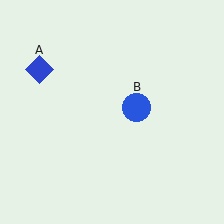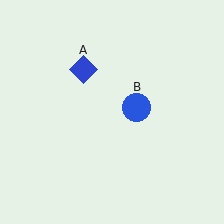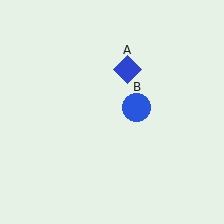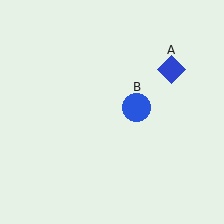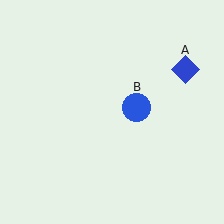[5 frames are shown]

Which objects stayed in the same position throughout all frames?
Blue circle (object B) remained stationary.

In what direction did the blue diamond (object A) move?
The blue diamond (object A) moved right.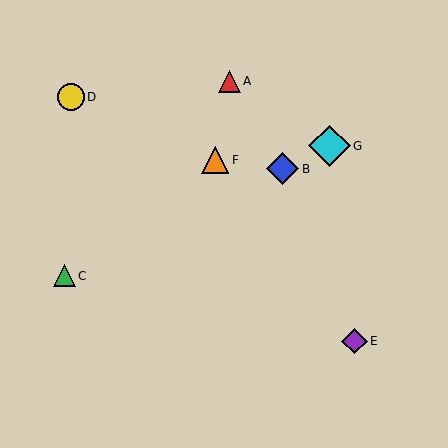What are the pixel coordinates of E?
Object E is at (354, 341).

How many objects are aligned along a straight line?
3 objects (B, C, G) are aligned along a straight line.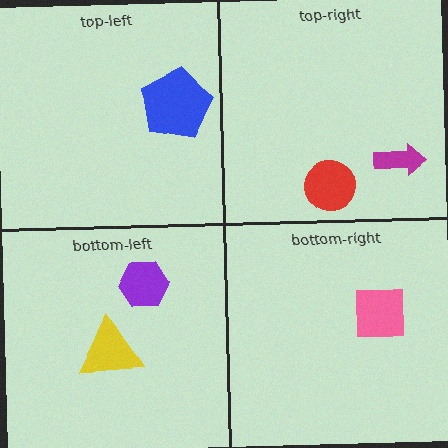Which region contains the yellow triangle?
The bottom-left region.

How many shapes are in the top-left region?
1.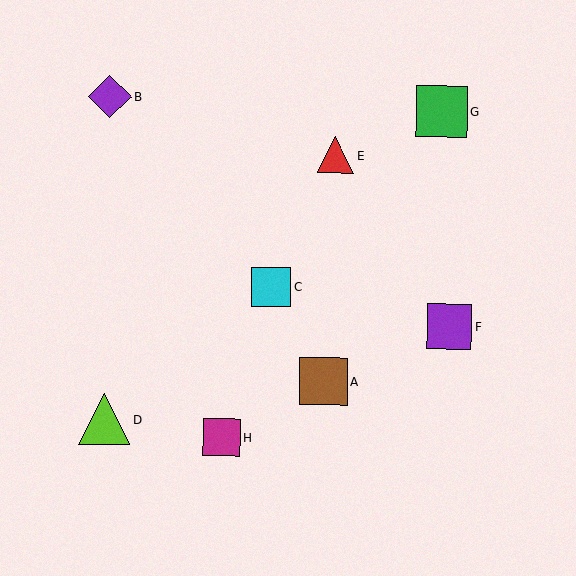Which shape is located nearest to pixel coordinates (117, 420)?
The lime triangle (labeled D) at (104, 420) is nearest to that location.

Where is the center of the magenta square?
The center of the magenta square is at (222, 437).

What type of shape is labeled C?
Shape C is a cyan square.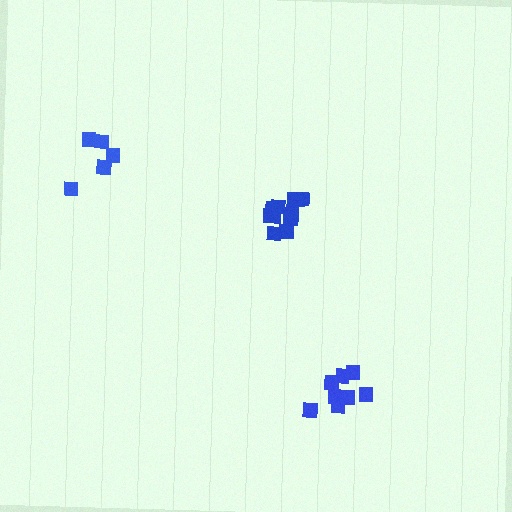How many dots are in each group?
Group 1: 11 dots, Group 2: 5 dots, Group 3: 8 dots (24 total).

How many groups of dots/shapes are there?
There are 3 groups.